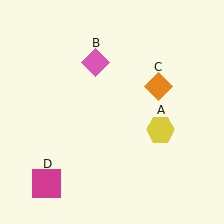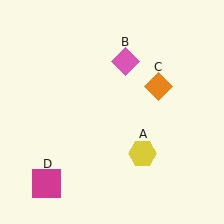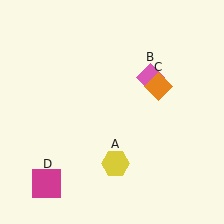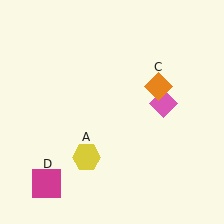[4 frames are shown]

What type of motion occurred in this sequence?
The yellow hexagon (object A), pink diamond (object B) rotated clockwise around the center of the scene.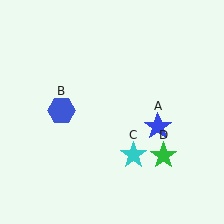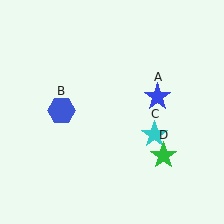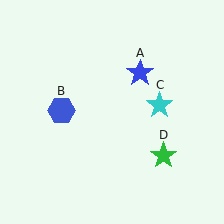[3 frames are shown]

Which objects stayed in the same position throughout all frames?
Blue hexagon (object B) and green star (object D) remained stationary.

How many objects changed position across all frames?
2 objects changed position: blue star (object A), cyan star (object C).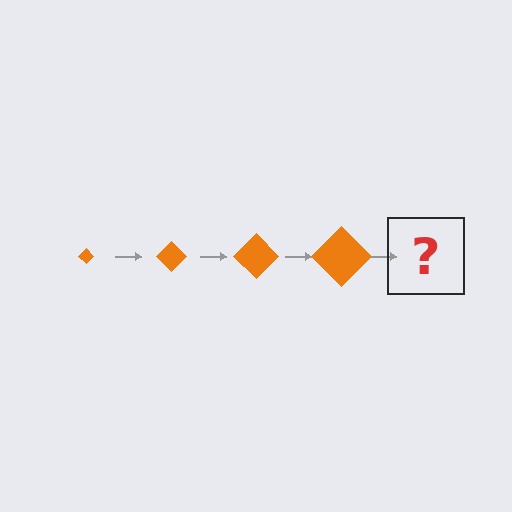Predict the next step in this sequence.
The next step is an orange diamond, larger than the previous one.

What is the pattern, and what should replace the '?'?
The pattern is that the diamond gets progressively larger each step. The '?' should be an orange diamond, larger than the previous one.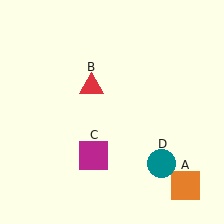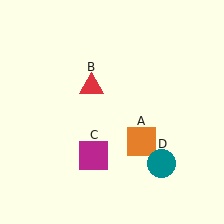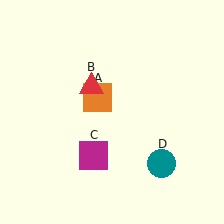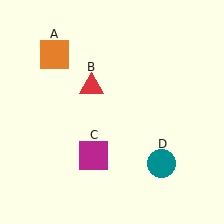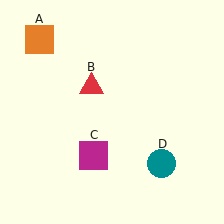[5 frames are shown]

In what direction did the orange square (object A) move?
The orange square (object A) moved up and to the left.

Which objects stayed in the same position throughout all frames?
Red triangle (object B) and magenta square (object C) and teal circle (object D) remained stationary.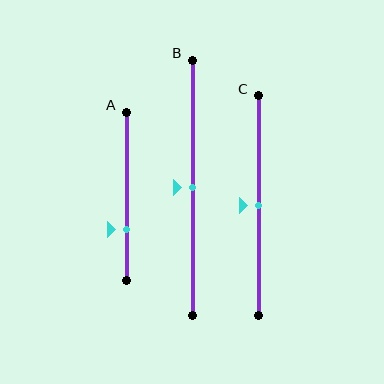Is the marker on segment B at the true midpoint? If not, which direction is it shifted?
Yes, the marker on segment B is at the true midpoint.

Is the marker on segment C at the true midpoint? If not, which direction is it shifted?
Yes, the marker on segment C is at the true midpoint.